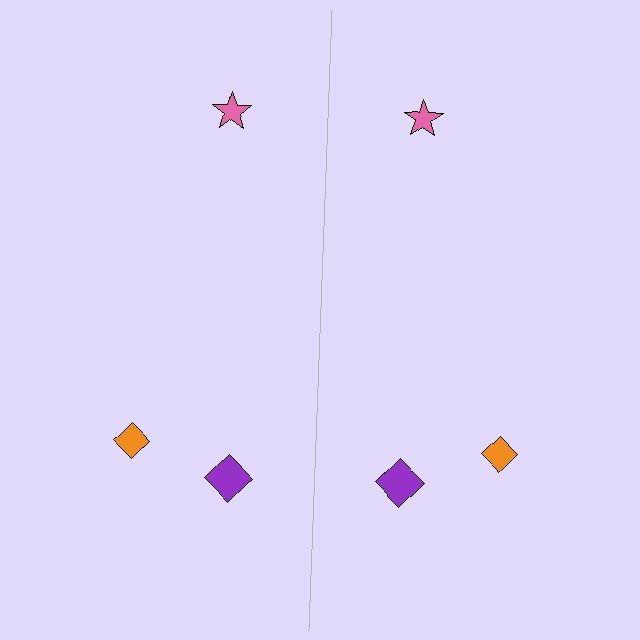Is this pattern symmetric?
Yes, this pattern has bilateral (reflection) symmetry.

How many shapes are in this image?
There are 6 shapes in this image.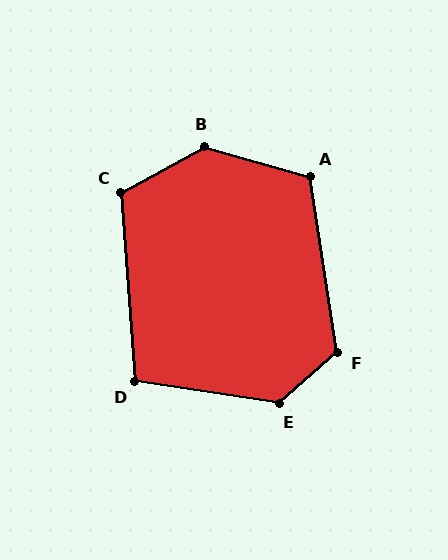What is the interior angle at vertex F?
Approximately 122 degrees (obtuse).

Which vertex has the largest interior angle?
B, at approximately 135 degrees.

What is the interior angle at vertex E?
Approximately 131 degrees (obtuse).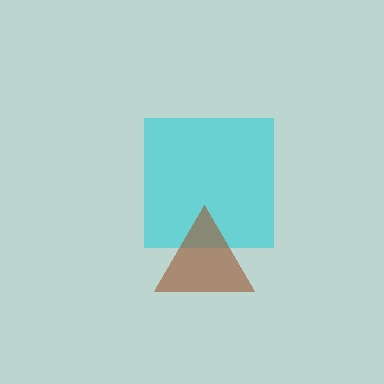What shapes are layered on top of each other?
The layered shapes are: a cyan square, a brown triangle.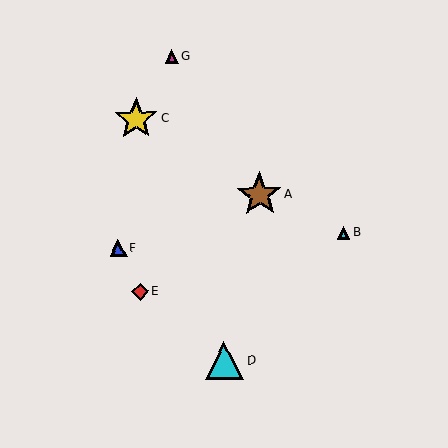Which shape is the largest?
The brown star (labeled A) is the largest.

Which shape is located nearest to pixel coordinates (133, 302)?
The red diamond (labeled E) at (140, 292) is nearest to that location.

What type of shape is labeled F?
Shape F is a blue triangle.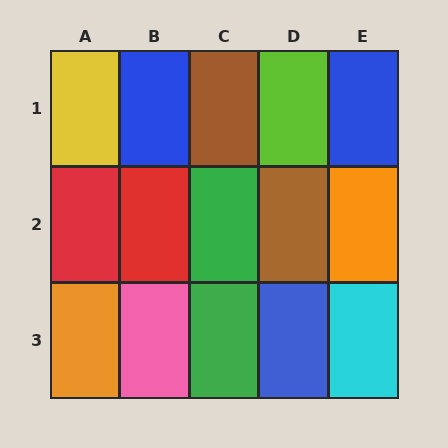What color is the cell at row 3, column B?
Pink.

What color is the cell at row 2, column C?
Green.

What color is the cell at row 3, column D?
Blue.